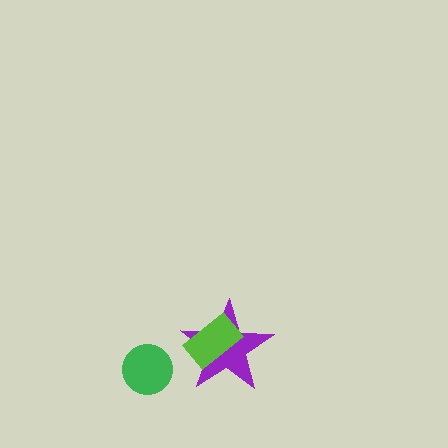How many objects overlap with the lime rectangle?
1 object overlaps with the lime rectangle.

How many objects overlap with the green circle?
0 objects overlap with the green circle.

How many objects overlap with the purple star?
1 object overlaps with the purple star.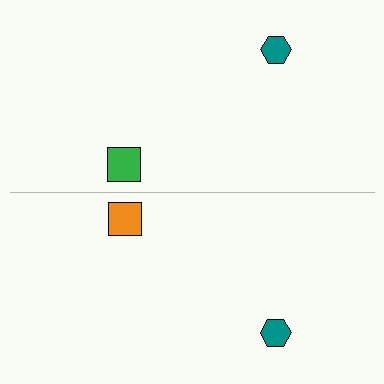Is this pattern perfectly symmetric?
No, the pattern is not perfectly symmetric. The orange square on the bottom side breaks the symmetry — its mirror counterpart is green.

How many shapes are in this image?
There are 4 shapes in this image.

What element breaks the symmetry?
The orange square on the bottom side breaks the symmetry — its mirror counterpart is green.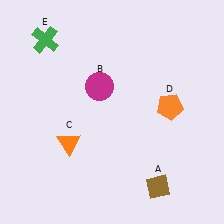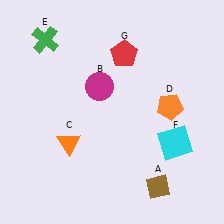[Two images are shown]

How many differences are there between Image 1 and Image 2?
There are 2 differences between the two images.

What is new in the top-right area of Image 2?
A red pentagon (G) was added in the top-right area of Image 2.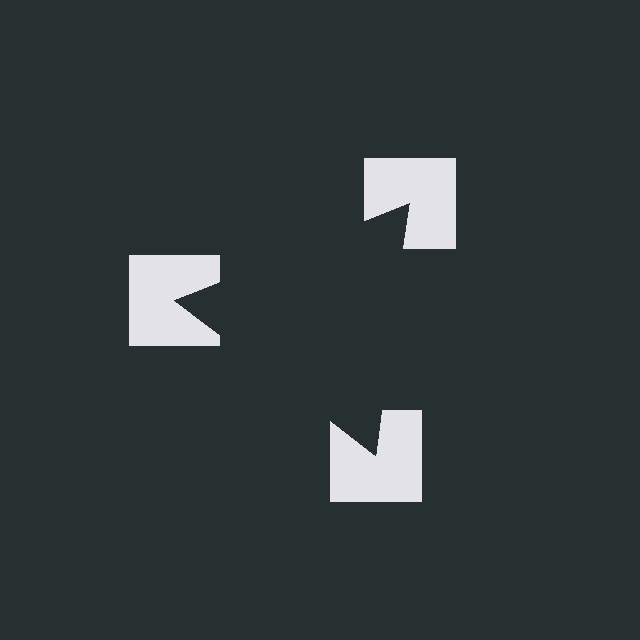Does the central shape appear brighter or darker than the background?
It typically appears slightly darker than the background, even though no actual brightness change is drawn.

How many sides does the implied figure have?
3 sides.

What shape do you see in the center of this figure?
An illusory triangle — its edges are inferred from the aligned wedge cuts in the notched squares, not physically drawn.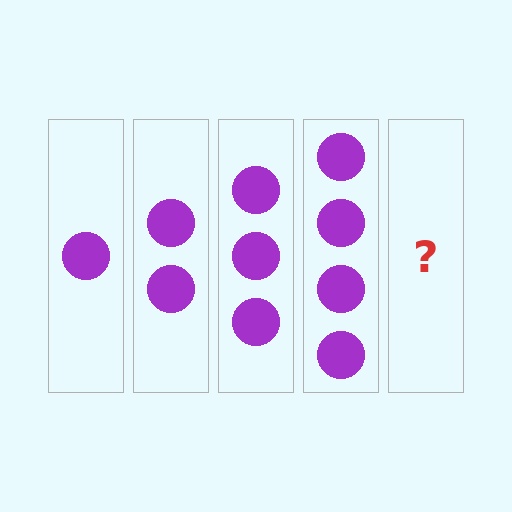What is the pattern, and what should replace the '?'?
The pattern is that each step adds one more circle. The '?' should be 5 circles.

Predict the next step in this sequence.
The next step is 5 circles.